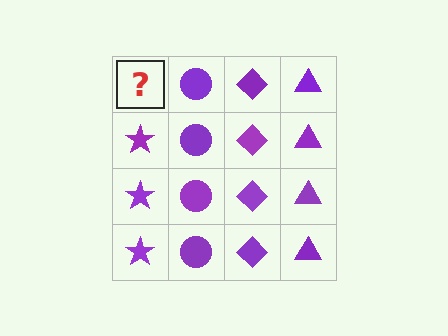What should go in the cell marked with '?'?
The missing cell should contain a purple star.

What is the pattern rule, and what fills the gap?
The rule is that each column has a consistent shape. The gap should be filled with a purple star.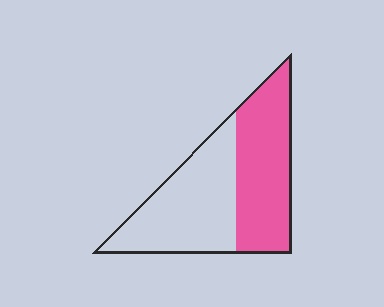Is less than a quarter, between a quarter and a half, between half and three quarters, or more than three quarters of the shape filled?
Between a quarter and a half.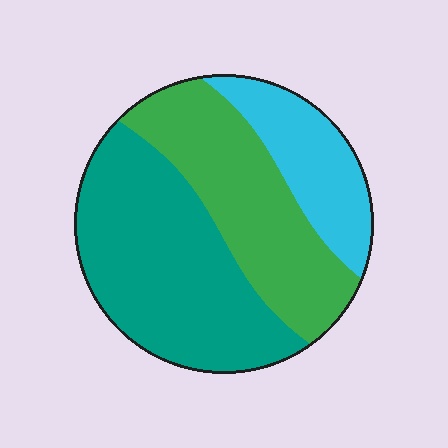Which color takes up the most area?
Teal, at roughly 45%.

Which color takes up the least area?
Cyan, at roughly 20%.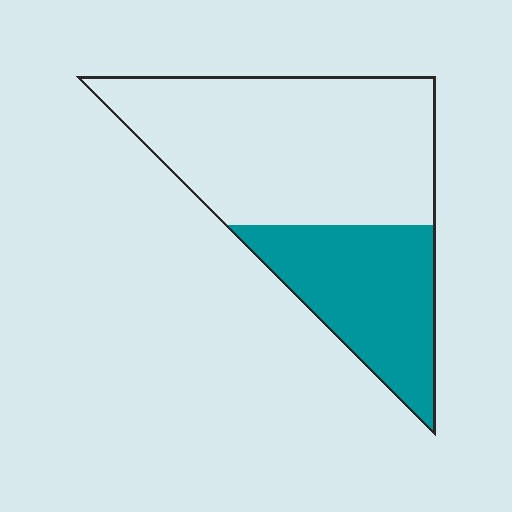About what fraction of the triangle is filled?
About one third (1/3).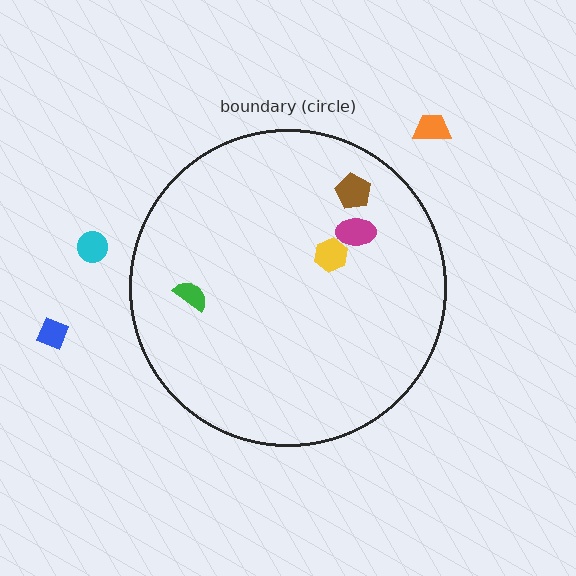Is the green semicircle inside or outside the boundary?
Inside.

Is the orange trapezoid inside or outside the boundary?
Outside.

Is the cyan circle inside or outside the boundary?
Outside.